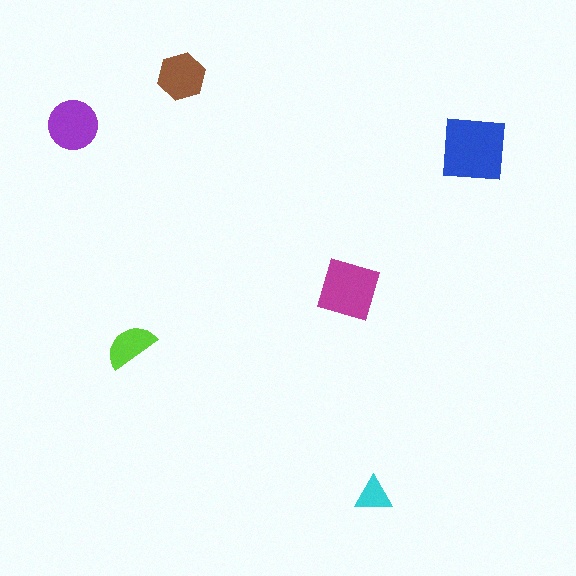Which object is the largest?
The blue square.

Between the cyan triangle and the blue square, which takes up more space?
The blue square.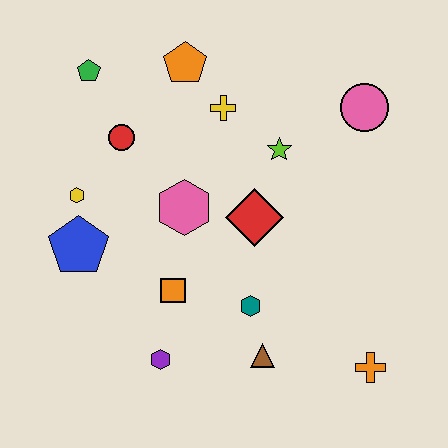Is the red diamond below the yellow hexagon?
Yes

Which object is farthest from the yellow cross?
The orange cross is farthest from the yellow cross.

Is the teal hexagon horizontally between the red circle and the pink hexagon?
No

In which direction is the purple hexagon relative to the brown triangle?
The purple hexagon is to the left of the brown triangle.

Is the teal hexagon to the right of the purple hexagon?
Yes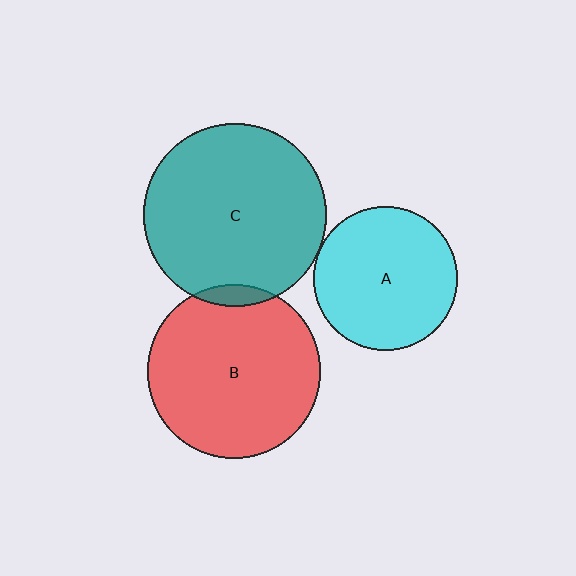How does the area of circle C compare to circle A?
Approximately 1.6 times.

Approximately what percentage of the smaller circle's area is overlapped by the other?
Approximately 5%.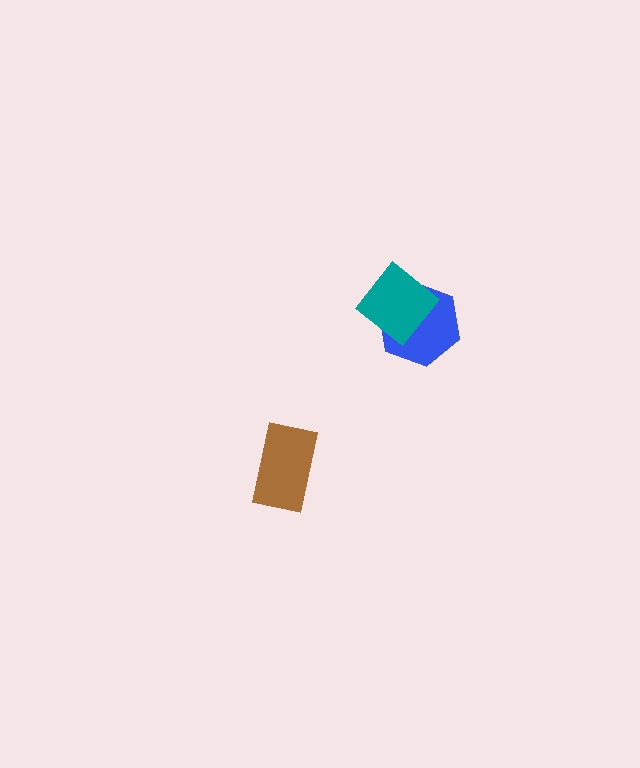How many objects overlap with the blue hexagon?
1 object overlaps with the blue hexagon.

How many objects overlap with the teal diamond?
1 object overlaps with the teal diamond.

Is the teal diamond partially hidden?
No, no other shape covers it.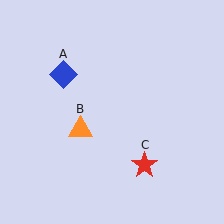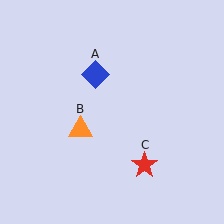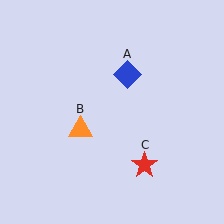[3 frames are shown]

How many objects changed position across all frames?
1 object changed position: blue diamond (object A).